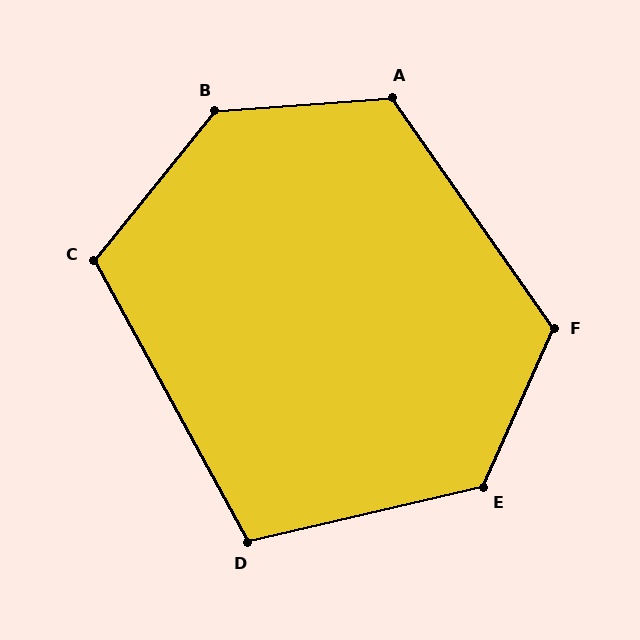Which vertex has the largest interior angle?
B, at approximately 133 degrees.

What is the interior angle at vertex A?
Approximately 121 degrees (obtuse).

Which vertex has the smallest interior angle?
D, at approximately 105 degrees.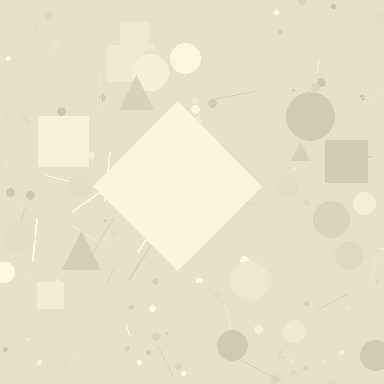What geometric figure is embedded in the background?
A diamond is embedded in the background.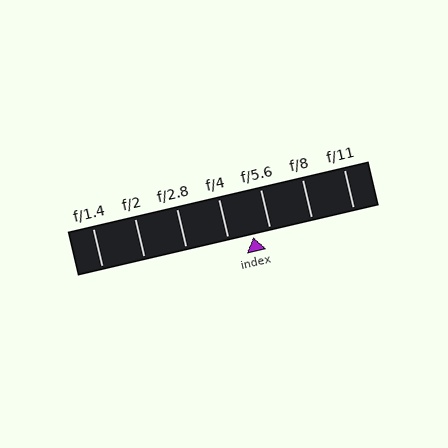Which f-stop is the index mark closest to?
The index mark is closest to f/5.6.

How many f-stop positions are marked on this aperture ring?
There are 7 f-stop positions marked.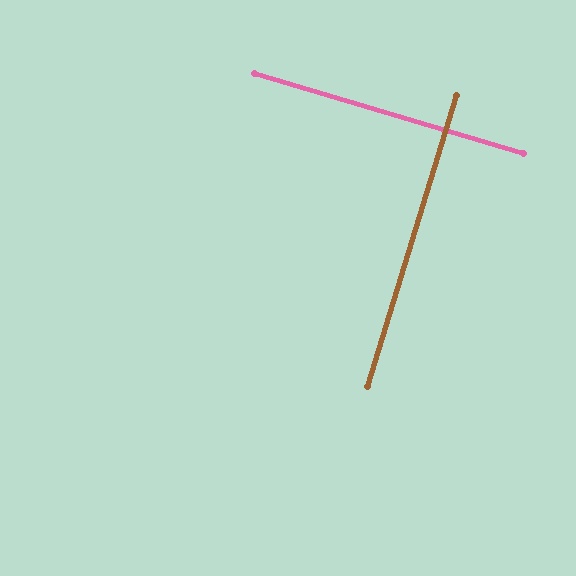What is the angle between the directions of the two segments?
Approximately 90 degrees.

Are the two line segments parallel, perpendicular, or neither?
Perpendicular — they meet at approximately 90°.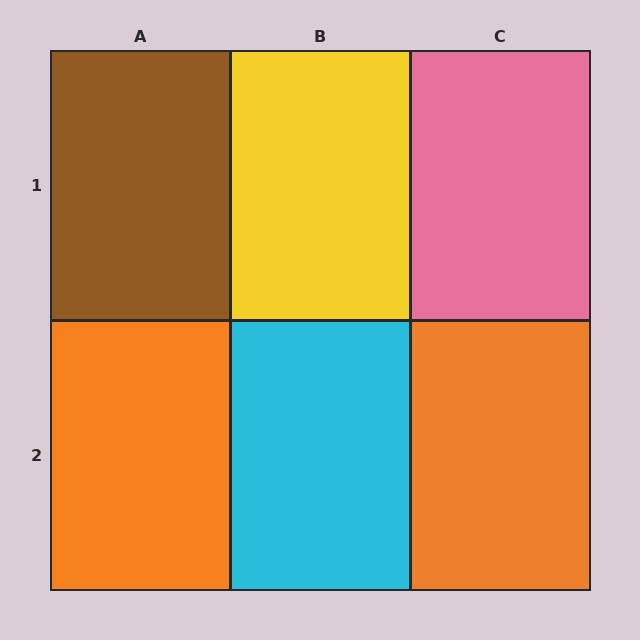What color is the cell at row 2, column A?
Orange.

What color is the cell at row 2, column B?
Cyan.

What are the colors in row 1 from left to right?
Brown, yellow, pink.